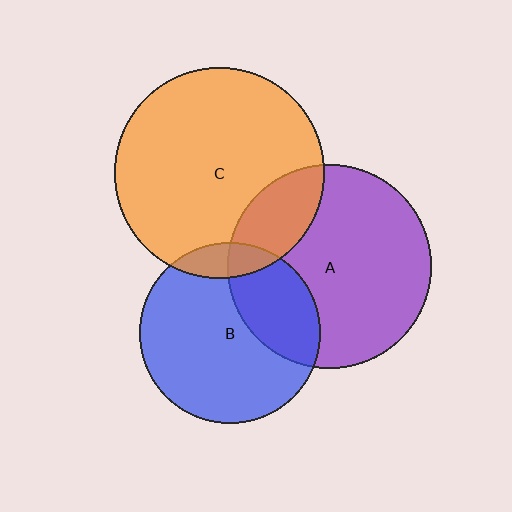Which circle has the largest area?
Circle C (orange).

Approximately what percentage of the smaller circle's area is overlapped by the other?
Approximately 10%.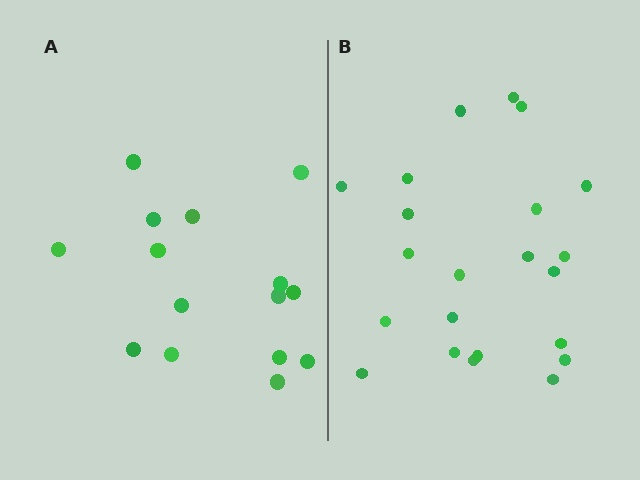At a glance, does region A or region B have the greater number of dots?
Region B (the right region) has more dots.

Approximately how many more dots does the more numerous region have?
Region B has roughly 8 or so more dots than region A.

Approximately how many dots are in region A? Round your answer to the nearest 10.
About 20 dots. (The exact count is 15, which rounds to 20.)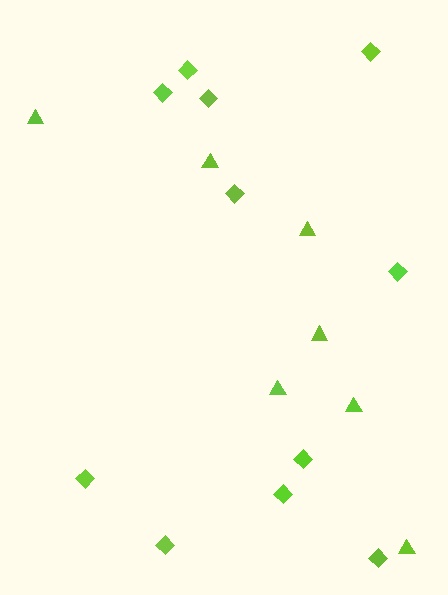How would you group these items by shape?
There are 2 groups: one group of diamonds (11) and one group of triangles (7).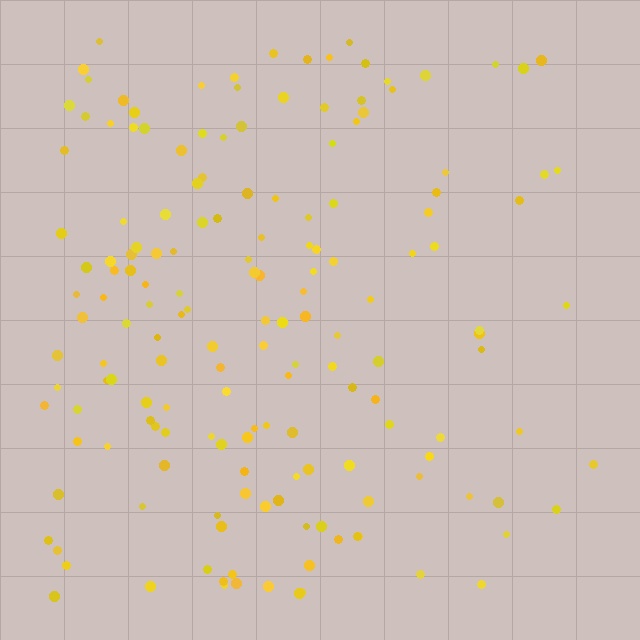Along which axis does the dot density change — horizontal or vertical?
Horizontal.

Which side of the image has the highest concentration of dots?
The left.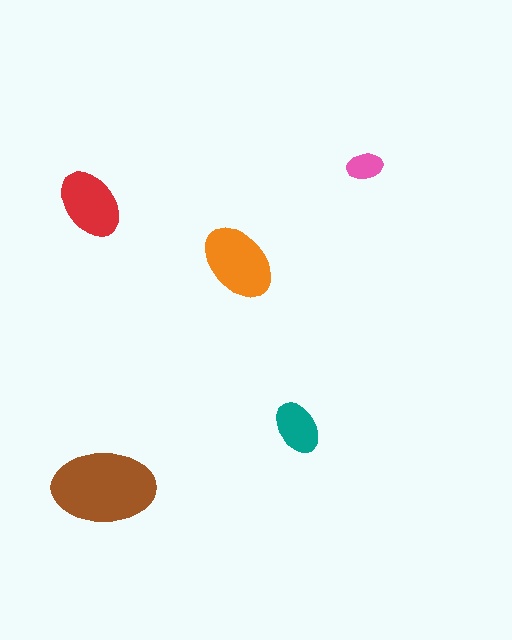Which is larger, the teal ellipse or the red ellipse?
The red one.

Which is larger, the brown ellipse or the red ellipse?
The brown one.